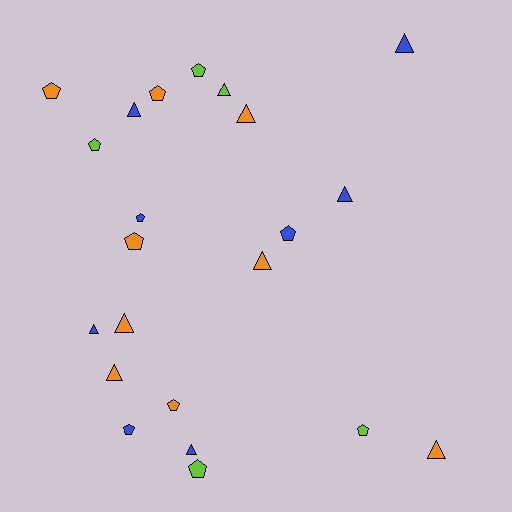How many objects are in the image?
There are 22 objects.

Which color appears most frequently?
Orange, with 9 objects.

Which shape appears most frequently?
Pentagon, with 11 objects.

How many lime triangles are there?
There is 1 lime triangle.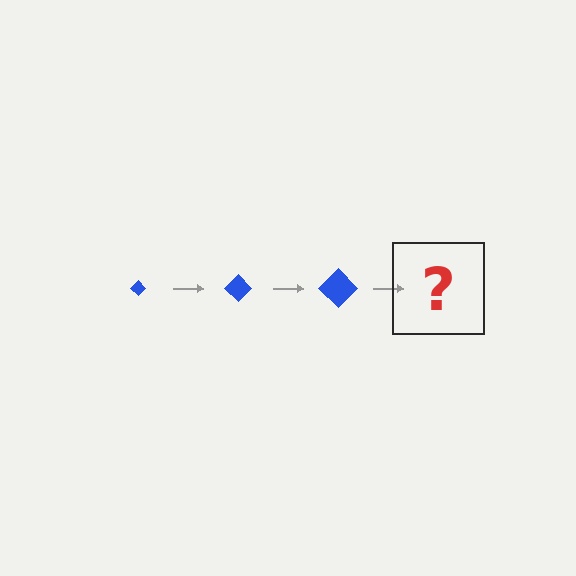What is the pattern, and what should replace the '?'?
The pattern is that the diamond gets progressively larger each step. The '?' should be a blue diamond, larger than the previous one.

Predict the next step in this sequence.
The next step is a blue diamond, larger than the previous one.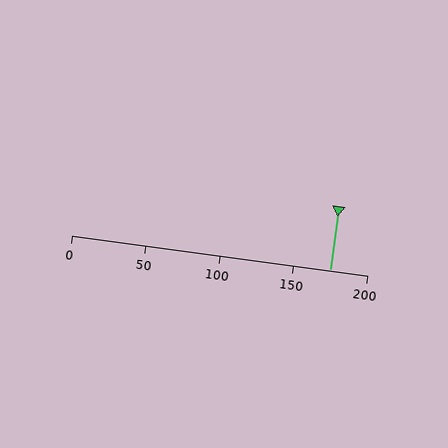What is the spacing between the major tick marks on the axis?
The major ticks are spaced 50 apart.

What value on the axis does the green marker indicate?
The marker indicates approximately 175.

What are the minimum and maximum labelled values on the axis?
The axis runs from 0 to 200.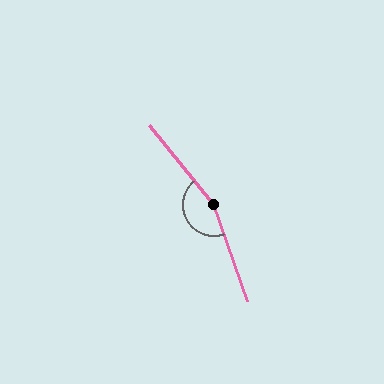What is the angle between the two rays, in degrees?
Approximately 160 degrees.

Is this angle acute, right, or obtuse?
It is obtuse.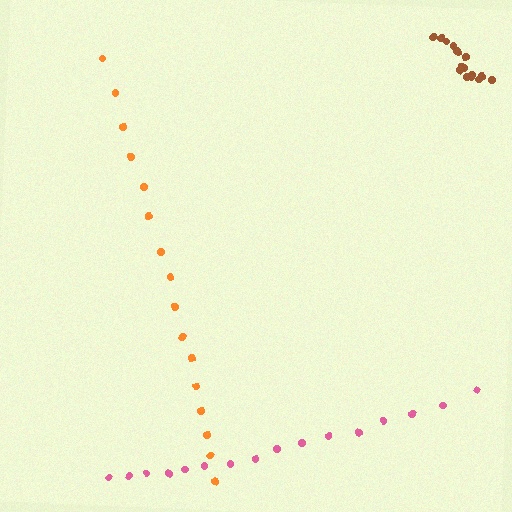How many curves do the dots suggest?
There are 3 distinct paths.